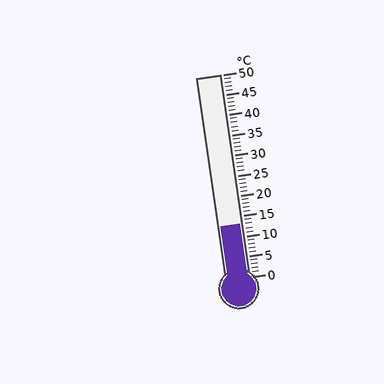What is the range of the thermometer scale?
The thermometer scale ranges from 0°C to 50°C.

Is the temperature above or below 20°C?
The temperature is below 20°C.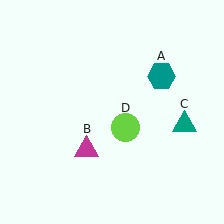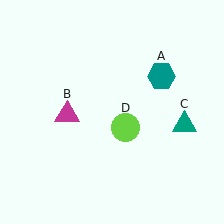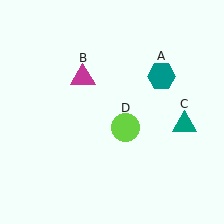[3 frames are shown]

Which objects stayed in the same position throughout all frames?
Teal hexagon (object A) and teal triangle (object C) and lime circle (object D) remained stationary.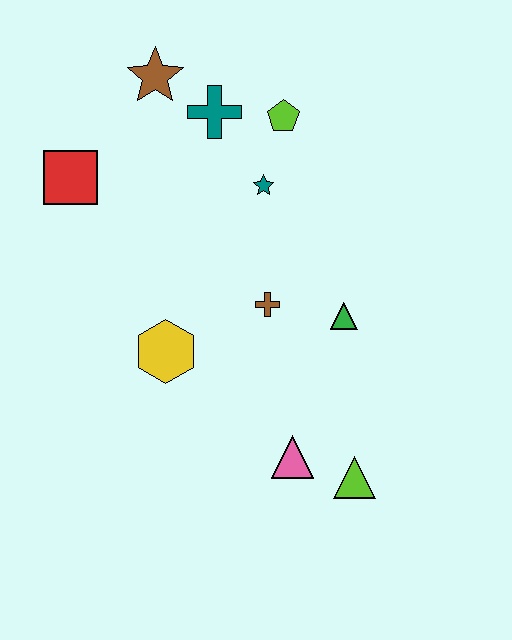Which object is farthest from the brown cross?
The brown star is farthest from the brown cross.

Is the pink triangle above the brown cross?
No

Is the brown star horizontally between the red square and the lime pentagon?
Yes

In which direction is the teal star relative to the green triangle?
The teal star is above the green triangle.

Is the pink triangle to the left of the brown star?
No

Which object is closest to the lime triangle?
The pink triangle is closest to the lime triangle.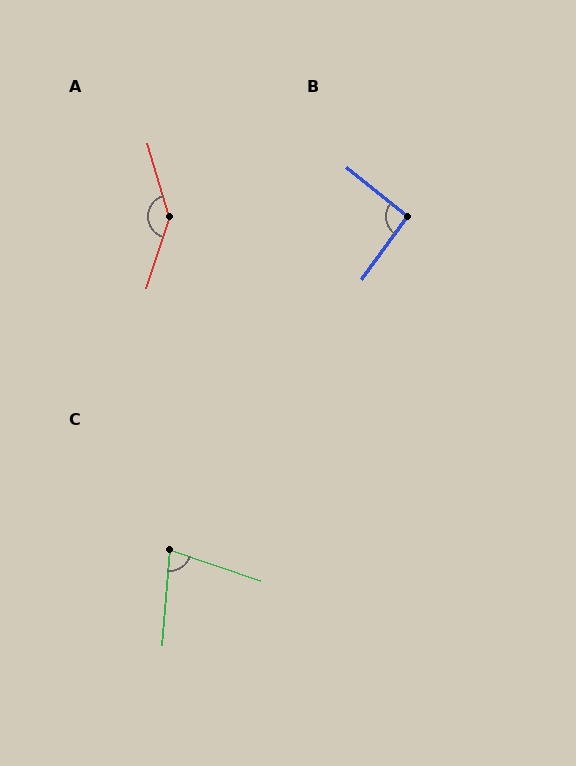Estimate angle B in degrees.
Approximately 93 degrees.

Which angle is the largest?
A, at approximately 146 degrees.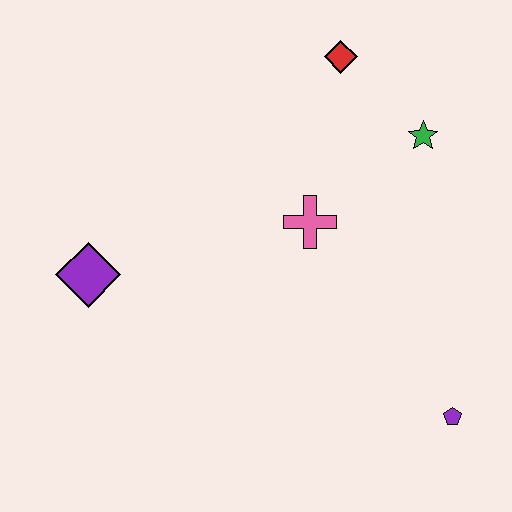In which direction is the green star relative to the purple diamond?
The green star is to the right of the purple diamond.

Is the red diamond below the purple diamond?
No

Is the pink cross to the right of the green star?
No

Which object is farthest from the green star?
The purple diamond is farthest from the green star.